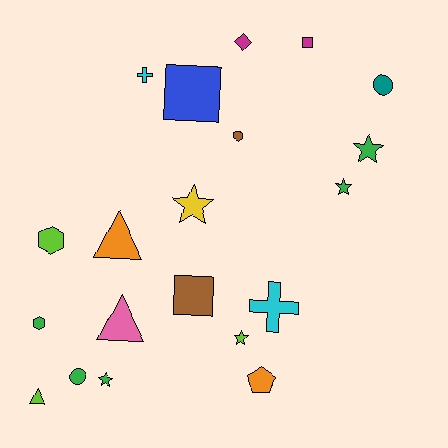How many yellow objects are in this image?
There is 1 yellow object.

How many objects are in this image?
There are 20 objects.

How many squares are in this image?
There are 3 squares.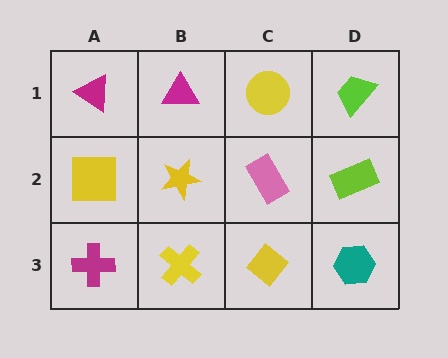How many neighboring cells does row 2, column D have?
3.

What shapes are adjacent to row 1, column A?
A yellow square (row 2, column A), a magenta triangle (row 1, column B).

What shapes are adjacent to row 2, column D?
A lime trapezoid (row 1, column D), a teal hexagon (row 3, column D), a pink rectangle (row 2, column C).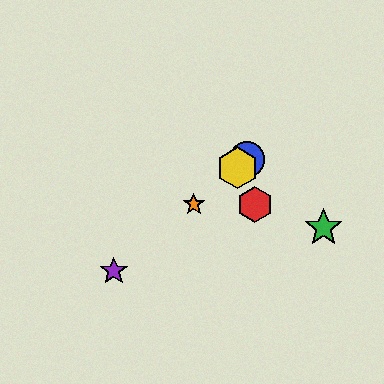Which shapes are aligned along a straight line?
The blue circle, the yellow hexagon, the purple star, the orange star are aligned along a straight line.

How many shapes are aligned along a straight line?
4 shapes (the blue circle, the yellow hexagon, the purple star, the orange star) are aligned along a straight line.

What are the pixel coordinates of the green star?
The green star is at (324, 228).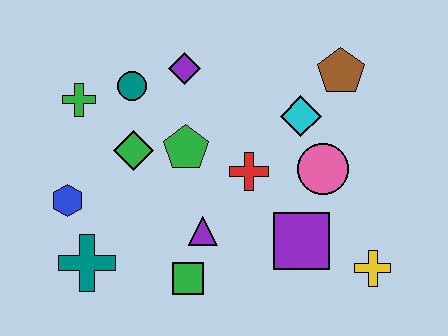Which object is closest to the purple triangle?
The green square is closest to the purple triangle.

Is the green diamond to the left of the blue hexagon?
No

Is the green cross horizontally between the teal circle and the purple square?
No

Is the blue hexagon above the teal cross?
Yes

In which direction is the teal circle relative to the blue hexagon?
The teal circle is above the blue hexagon.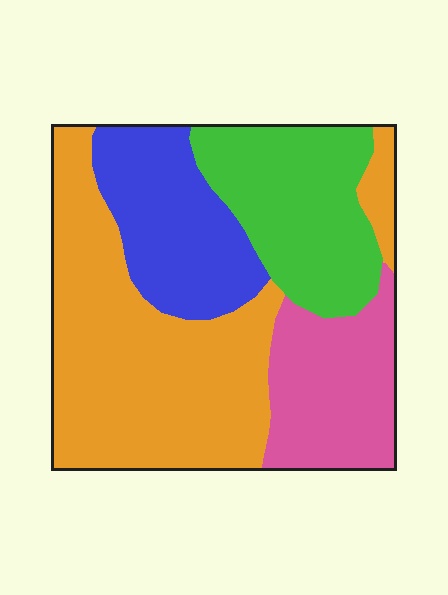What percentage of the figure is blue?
Blue takes up about one fifth (1/5) of the figure.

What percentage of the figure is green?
Green takes up less than a quarter of the figure.